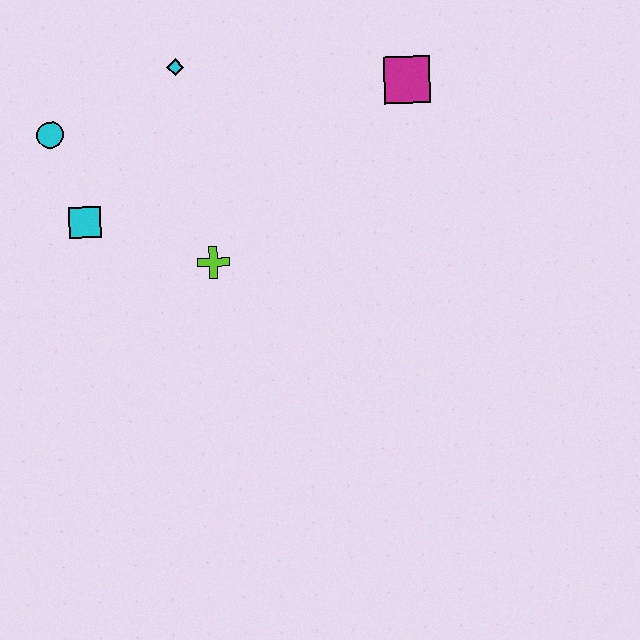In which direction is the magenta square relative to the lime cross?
The magenta square is to the right of the lime cross.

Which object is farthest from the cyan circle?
The magenta square is farthest from the cyan circle.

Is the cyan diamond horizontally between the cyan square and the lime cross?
Yes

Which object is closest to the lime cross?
The cyan square is closest to the lime cross.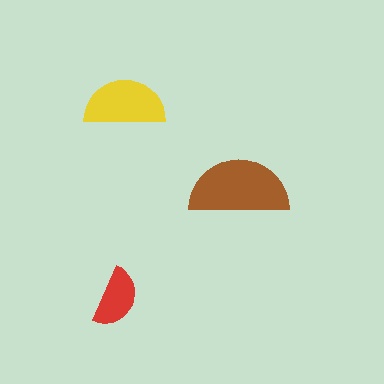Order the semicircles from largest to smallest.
the brown one, the yellow one, the red one.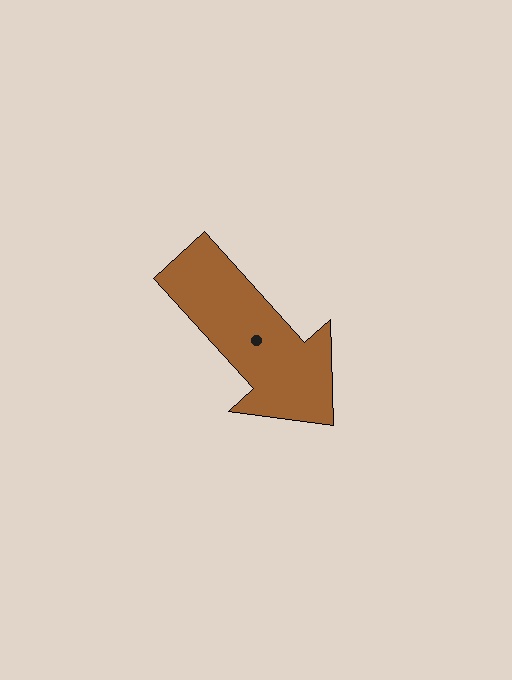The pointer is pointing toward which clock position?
Roughly 5 o'clock.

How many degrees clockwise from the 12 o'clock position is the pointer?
Approximately 138 degrees.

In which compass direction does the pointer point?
Southeast.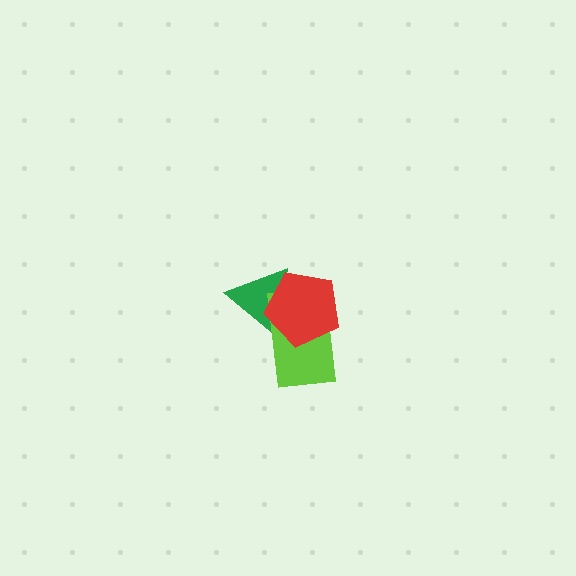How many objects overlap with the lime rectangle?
2 objects overlap with the lime rectangle.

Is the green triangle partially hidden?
Yes, it is partially covered by another shape.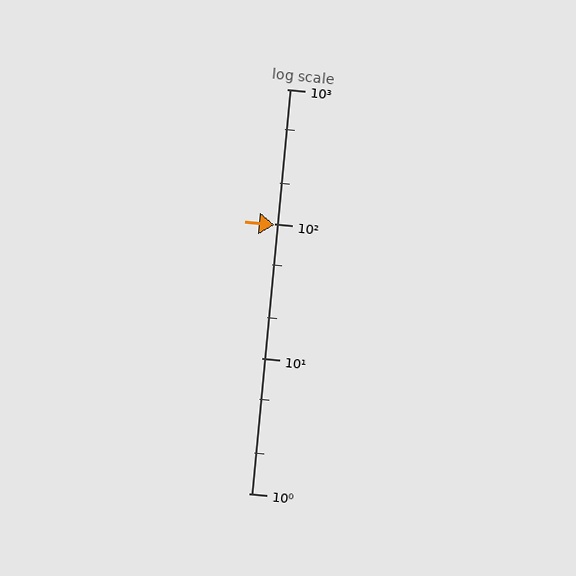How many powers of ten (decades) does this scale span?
The scale spans 3 decades, from 1 to 1000.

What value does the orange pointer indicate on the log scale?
The pointer indicates approximately 98.